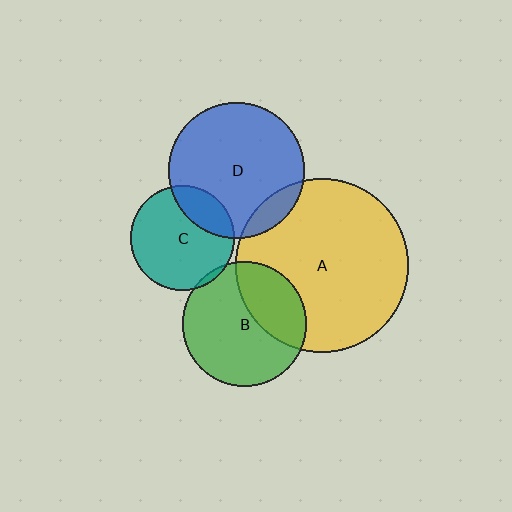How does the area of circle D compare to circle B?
Approximately 1.2 times.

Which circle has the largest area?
Circle A (yellow).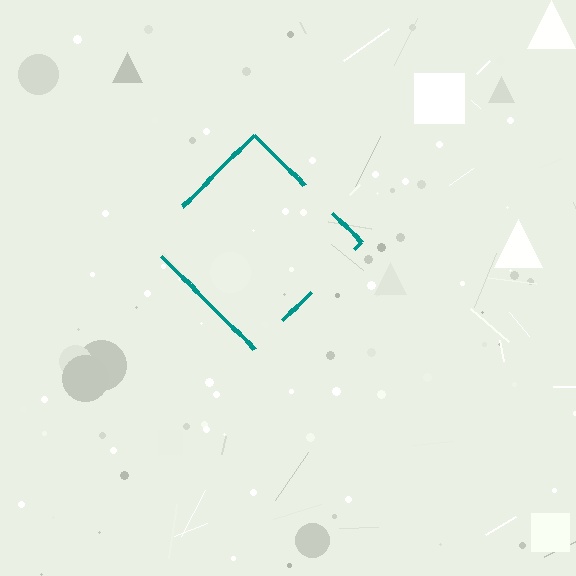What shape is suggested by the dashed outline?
The dashed outline suggests a diamond.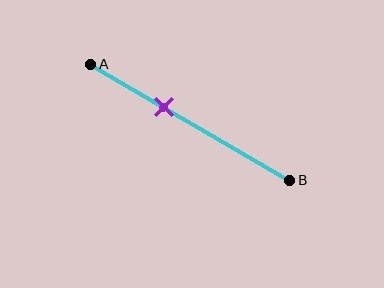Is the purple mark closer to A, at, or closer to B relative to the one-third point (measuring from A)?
The purple mark is closer to point B than the one-third point of segment AB.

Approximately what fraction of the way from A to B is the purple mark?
The purple mark is approximately 35% of the way from A to B.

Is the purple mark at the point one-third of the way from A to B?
No, the mark is at about 35% from A, not at the 33% one-third point.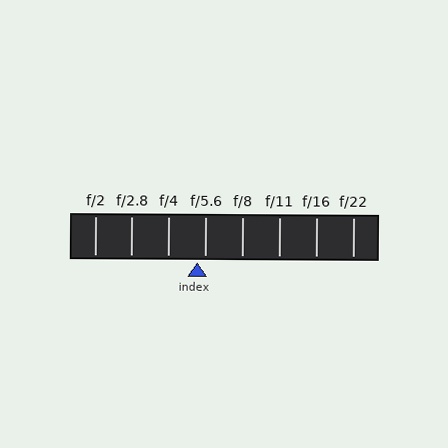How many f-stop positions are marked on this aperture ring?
There are 8 f-stop positions marked.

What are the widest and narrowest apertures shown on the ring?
The widest aperture shown is f/2 and the narrowest is f/22.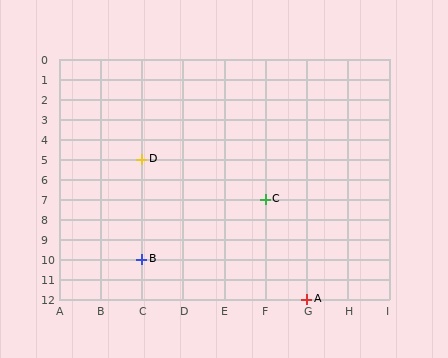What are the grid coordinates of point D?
Point D is at grid coordinates (C, 5).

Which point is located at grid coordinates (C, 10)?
Point B is at (C, 10).